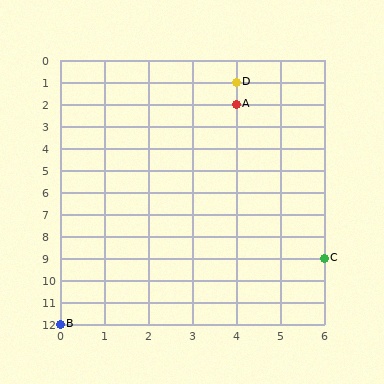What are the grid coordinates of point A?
Point A is at grid coordinates (4, 2).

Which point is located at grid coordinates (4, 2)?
Point A is at (4, 2).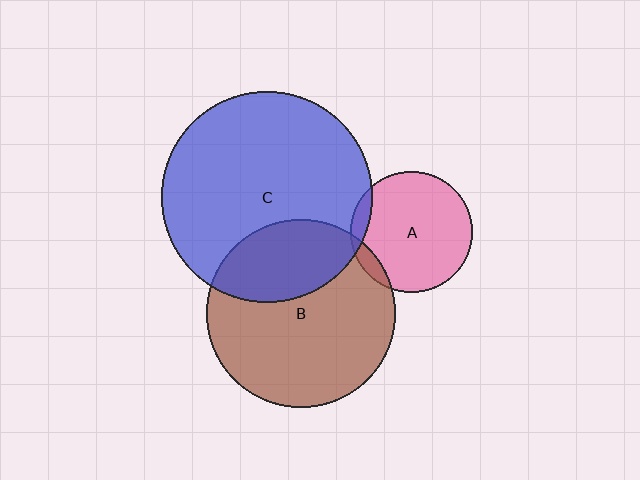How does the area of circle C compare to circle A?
Approximately 3.0 times.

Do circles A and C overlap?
Yes.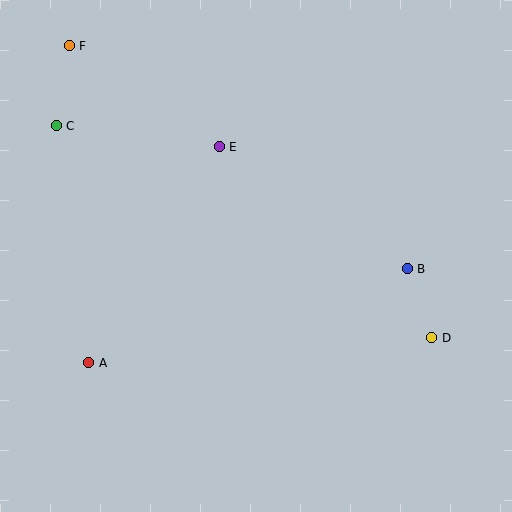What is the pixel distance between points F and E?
The distance between F and E is 181 pixels.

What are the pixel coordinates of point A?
Point A is at (89, 363).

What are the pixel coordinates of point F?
Point F is at (69, 46).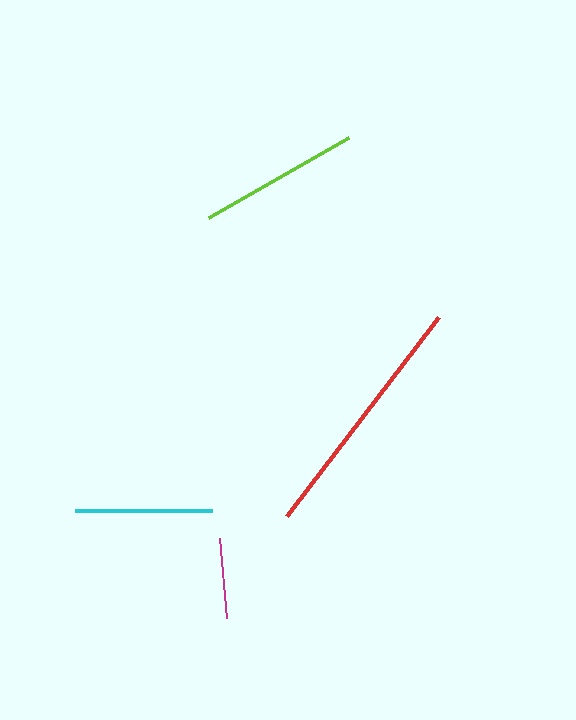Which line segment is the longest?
The red line is the longest at approximately 251 pixels.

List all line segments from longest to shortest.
From longest to shortest: red, lime, cyan, magenta.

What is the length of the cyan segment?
The cyan segment is approximately 136 pixels long.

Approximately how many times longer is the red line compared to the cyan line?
The red line is approximately 1.8 times the length of the cyan line.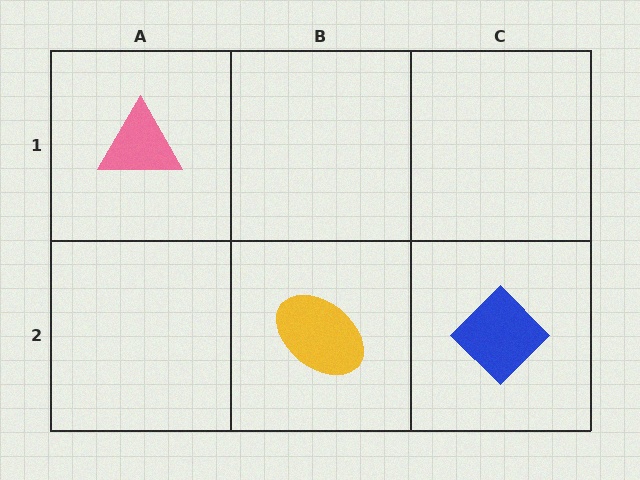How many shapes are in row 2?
2 shapes.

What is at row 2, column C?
A blue diamond.